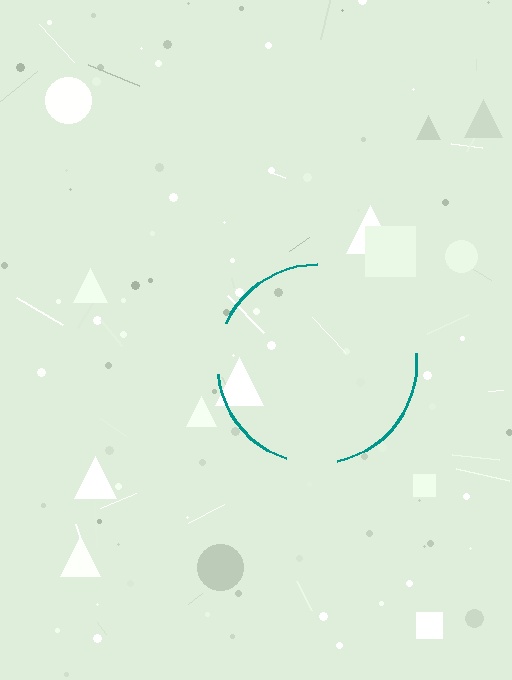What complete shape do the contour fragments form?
The contour fragments form a circle.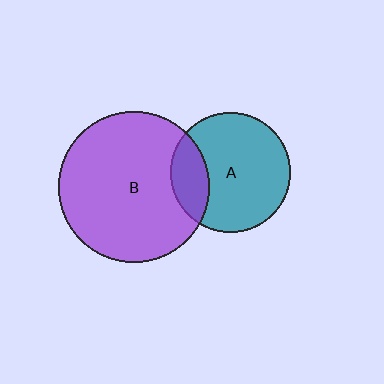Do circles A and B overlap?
Yes.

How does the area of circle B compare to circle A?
Approximately 1.6 times.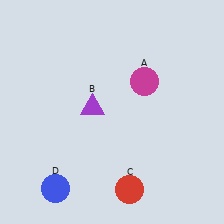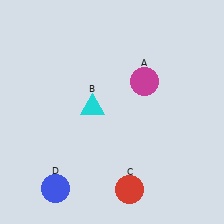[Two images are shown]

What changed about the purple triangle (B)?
In Image 1, B is purple. In Image 2, it changed to cyan.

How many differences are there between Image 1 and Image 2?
There is 1 difference between the two images.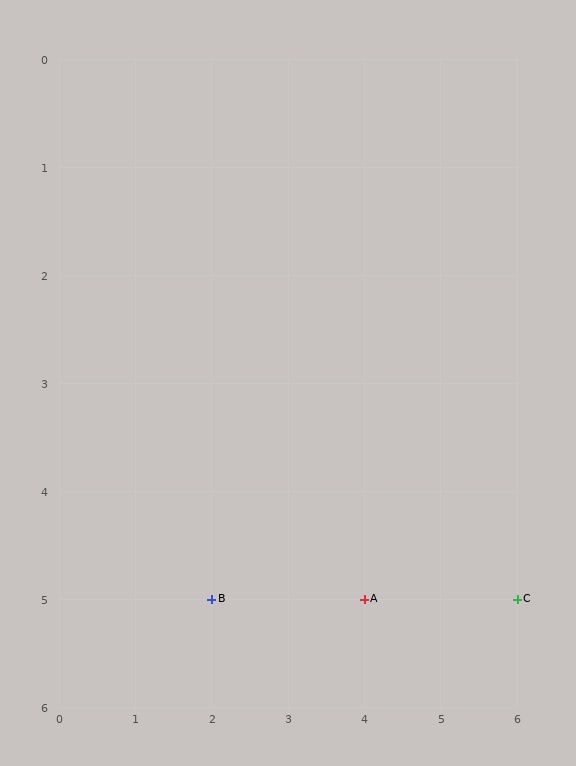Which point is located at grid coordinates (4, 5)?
Point A is at (4, 5).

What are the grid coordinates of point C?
Point C is at grid coordinates (6, 5).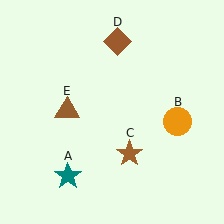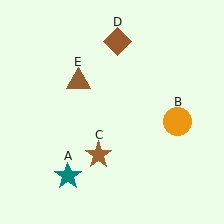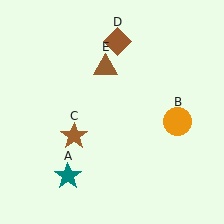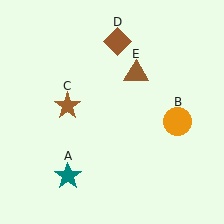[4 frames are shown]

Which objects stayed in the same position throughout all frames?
Teal star (object A) and orange circle (object B) and brown diamond (object D) remained stationary.